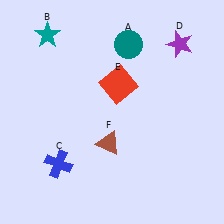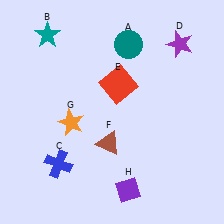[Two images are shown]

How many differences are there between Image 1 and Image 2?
There are 2 differences between the two images.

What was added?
An orange star (G), a purple diamond (H) were added in Image 2.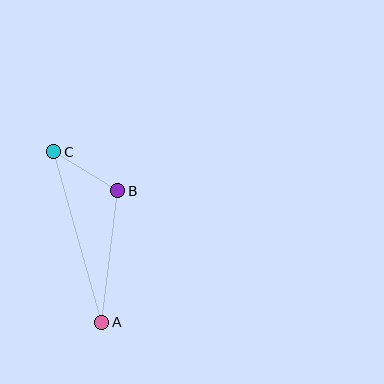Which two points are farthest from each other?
Points A and C are farthest from each other.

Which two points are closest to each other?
Points B and C are closest to each other.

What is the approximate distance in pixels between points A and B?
The distance between A and B is approximately 132 pixels.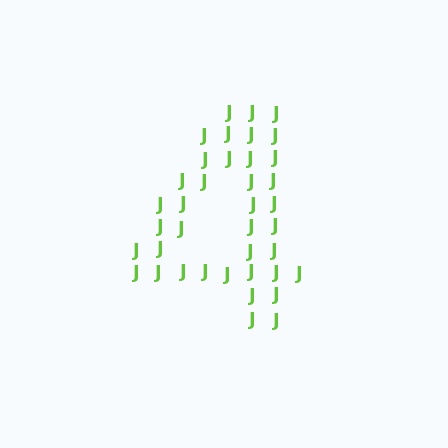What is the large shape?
The large shape is the digit 4.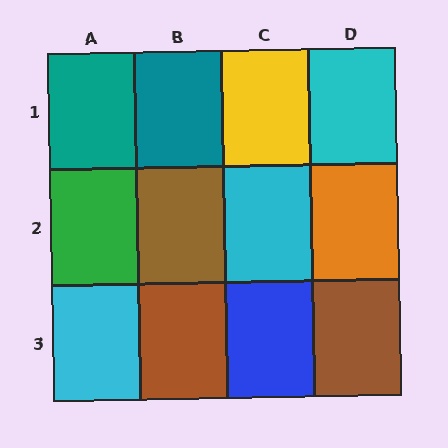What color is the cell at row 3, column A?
Cyan.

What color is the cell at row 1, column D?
Cyan.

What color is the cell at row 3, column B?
Brown.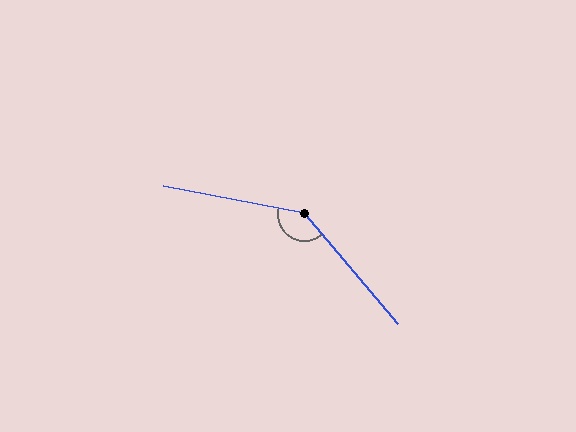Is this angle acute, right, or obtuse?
It is obtuse.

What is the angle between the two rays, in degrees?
Approximately 141 degrees.